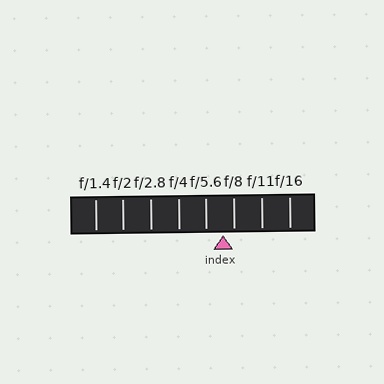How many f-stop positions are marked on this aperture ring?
There are 8 f-stop positions marked.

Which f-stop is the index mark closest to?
The index mark is closest to f/8.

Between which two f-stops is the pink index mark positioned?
The index mark is between f/5.6 and f/8.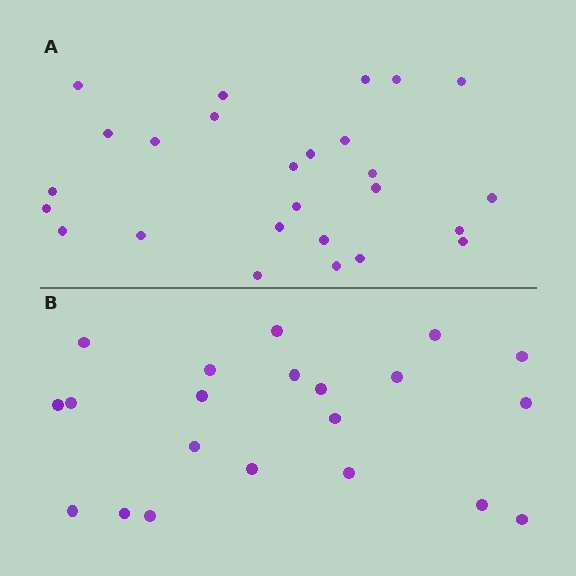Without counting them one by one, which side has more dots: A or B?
Region A (the top region) has more dots.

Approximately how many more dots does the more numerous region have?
Region A has about 5 more dots than region B.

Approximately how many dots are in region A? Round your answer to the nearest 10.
About 30 dots. (The exact count is 26, which rounds to 30.)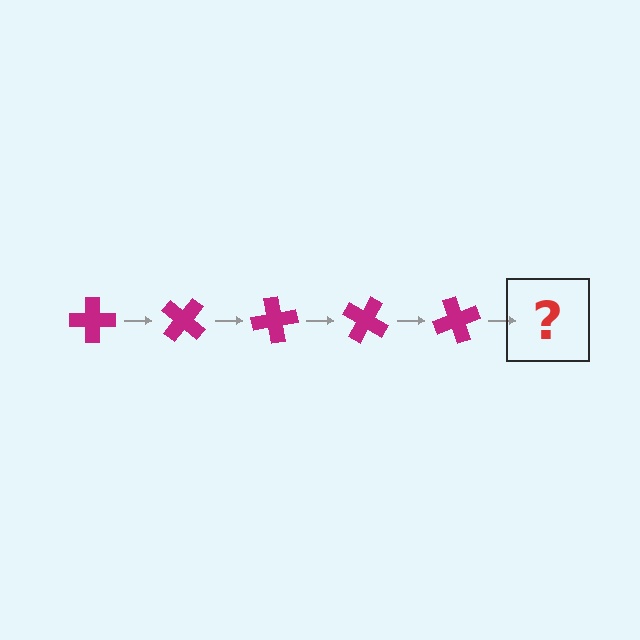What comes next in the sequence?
The next element should be a magenta cross rotated 200 degrees.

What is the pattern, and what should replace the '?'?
The pattern is that the cross rotates 40 degrees each step. The '?' should be a magenta cross rotated 200 degrees.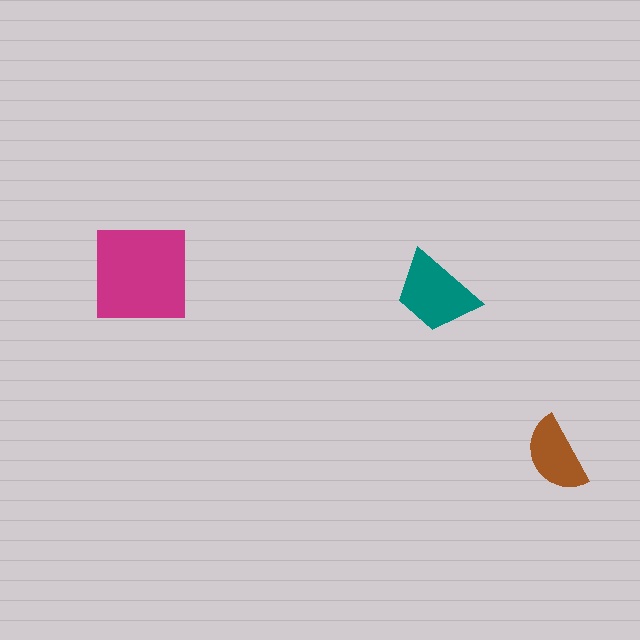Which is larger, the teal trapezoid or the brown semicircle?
The teal trapezoid.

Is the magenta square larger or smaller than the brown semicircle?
Larger.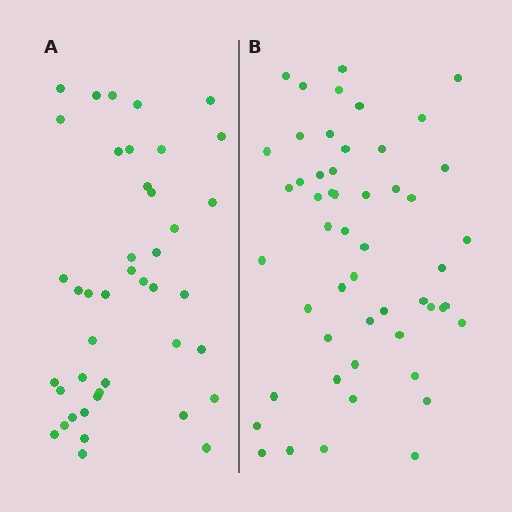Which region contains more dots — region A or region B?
Region B (the right region) has more dots.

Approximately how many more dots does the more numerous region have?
Region B has roughly 10 or so more dots than region A.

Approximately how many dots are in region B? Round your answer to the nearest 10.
About 50 dots. (The exact count is 52, which rounds to 50.)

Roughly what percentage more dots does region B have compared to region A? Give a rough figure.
About 25% more.